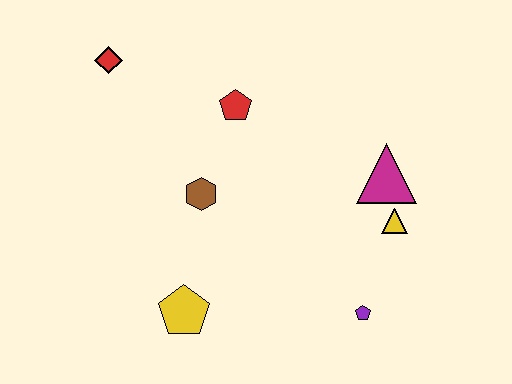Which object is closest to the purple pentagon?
The yellow triangle is closest to the purple pentagon.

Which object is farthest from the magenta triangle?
The red diamond is farthest from the magenta triangle.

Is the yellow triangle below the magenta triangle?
Yes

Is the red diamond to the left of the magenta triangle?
Yes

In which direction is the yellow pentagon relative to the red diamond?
The yellow pentagon is below the red diamond.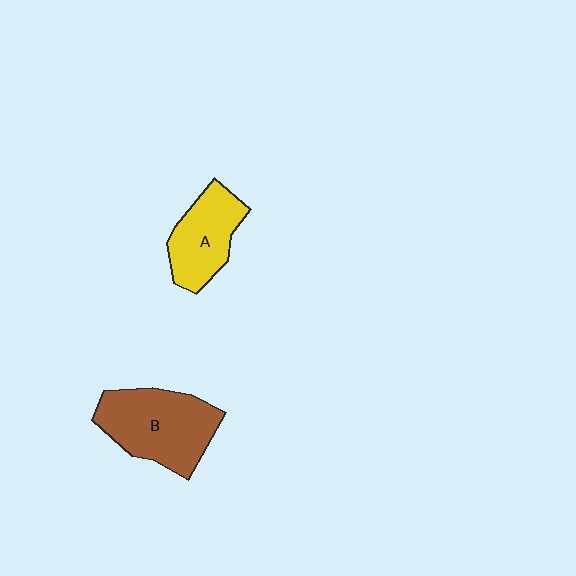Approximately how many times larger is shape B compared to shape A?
Approximately 1.4 times.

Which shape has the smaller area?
Shape A (yellow).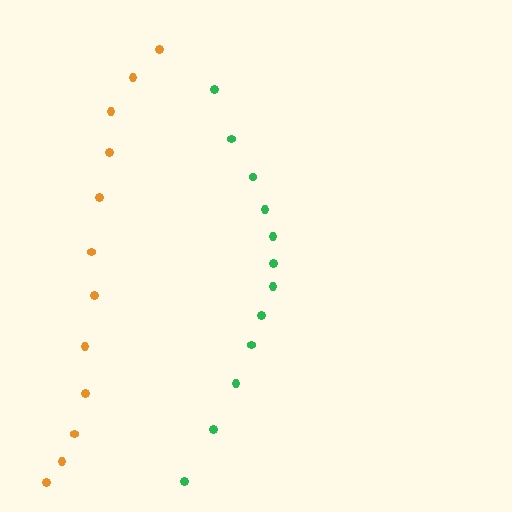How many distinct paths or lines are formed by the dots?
There are 2 distinct paths.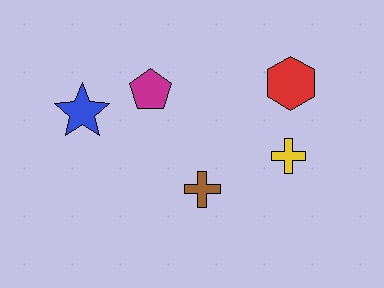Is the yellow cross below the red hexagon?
Yes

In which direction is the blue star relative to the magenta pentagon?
The blue star is to the left of the magenta pentagon.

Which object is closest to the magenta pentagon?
The blue star is closest to the magenta pentagon.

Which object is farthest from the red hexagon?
The blue star is farthest from the red hexagon.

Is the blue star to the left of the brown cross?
Yes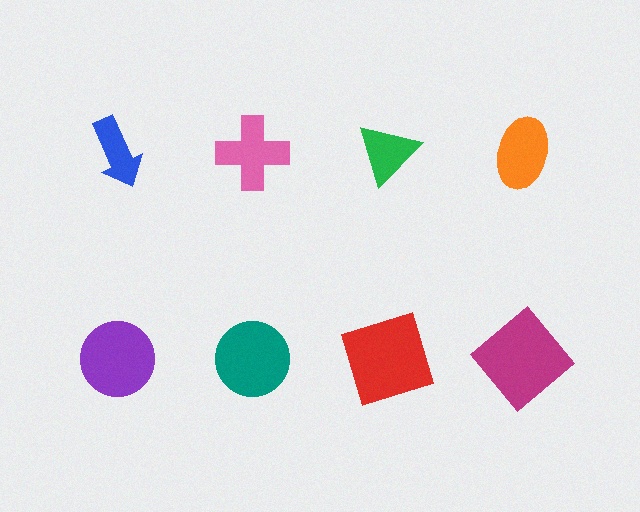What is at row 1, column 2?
A pink cross.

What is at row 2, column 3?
A red square.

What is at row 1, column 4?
An orange ellipse.